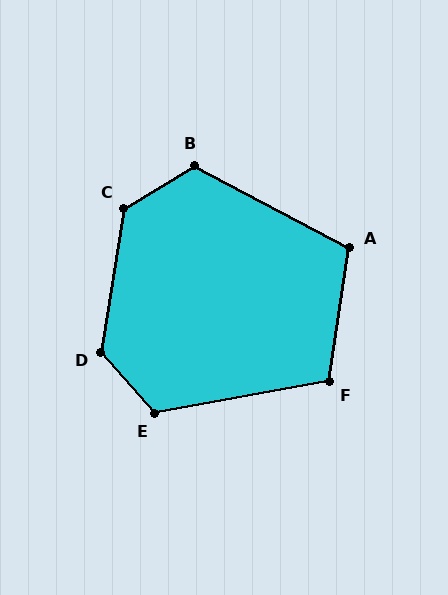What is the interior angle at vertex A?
Approximately 109 degrees (obtuse).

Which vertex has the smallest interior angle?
F, at approximately 109 degrees.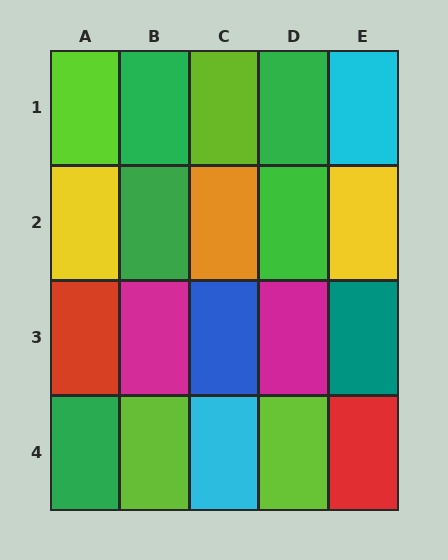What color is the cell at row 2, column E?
Yellow.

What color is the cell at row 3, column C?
Blue.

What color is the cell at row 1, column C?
Lime.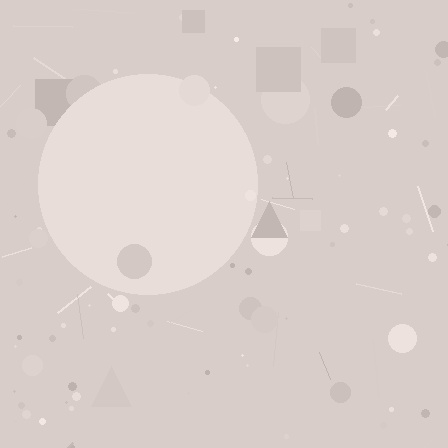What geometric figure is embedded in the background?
A circle is embedded in the background.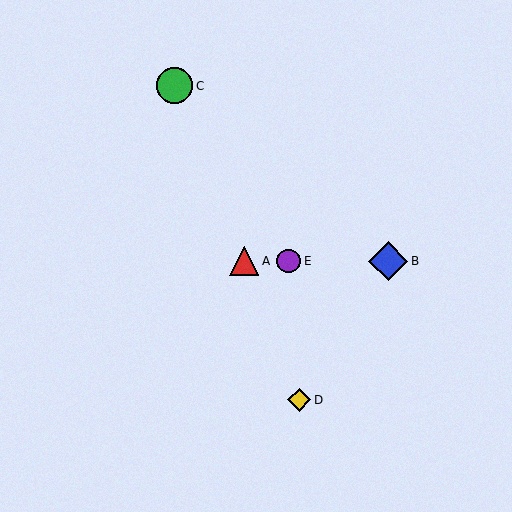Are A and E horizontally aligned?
Yes, both are at y≈261.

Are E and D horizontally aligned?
No, E is at y≈261 and D is at y≈400.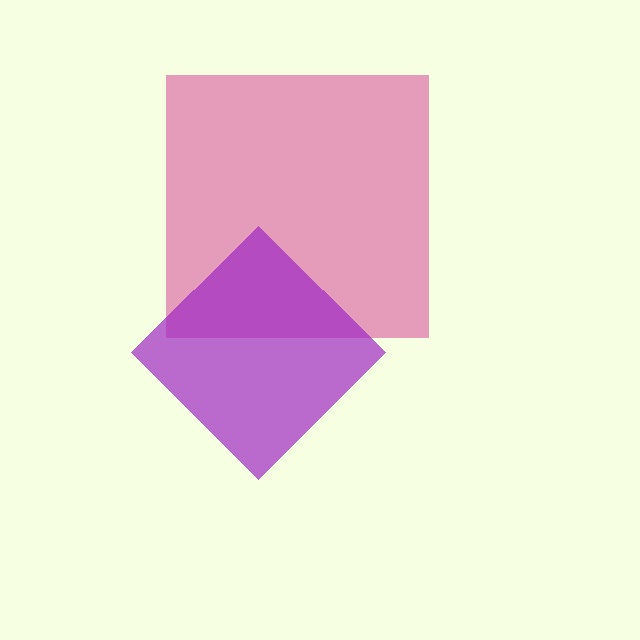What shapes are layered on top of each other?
The layered shapes are: a magenta square, a purple diamond.